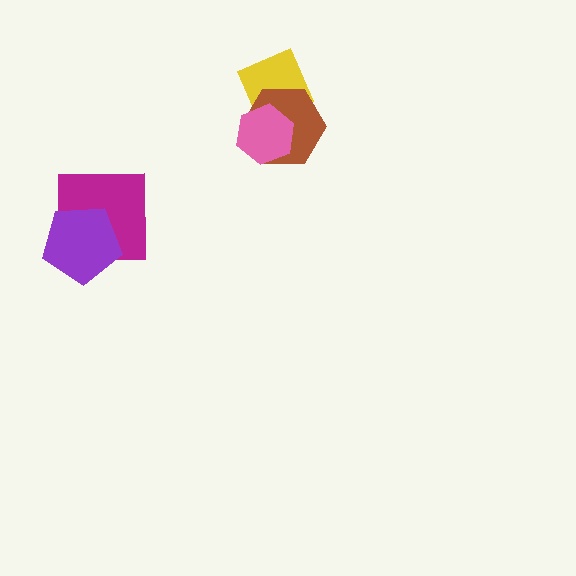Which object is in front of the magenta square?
The purple pentagon is in front of the magenta square.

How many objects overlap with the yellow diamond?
2 objects overlap with the yellow diamond.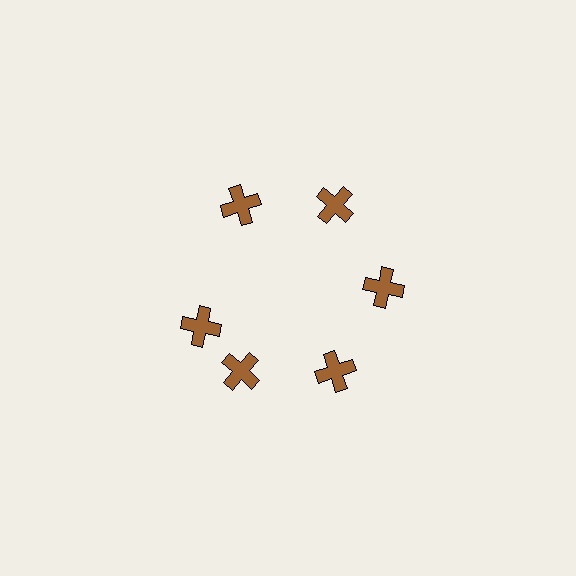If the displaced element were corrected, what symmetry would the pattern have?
It would have 6-fold rotational symmetry — the pattern would map onto itself every 60 degrees.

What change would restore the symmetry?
The symmetry would be restored by rotating it back into even spacing with its neighbors so that all 6 crosses sit at equal angles and equal distance from the center.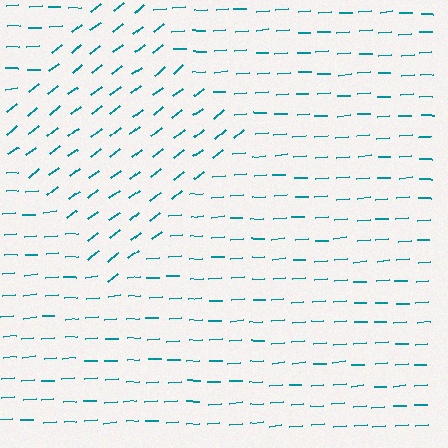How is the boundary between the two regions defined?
The boundary is defined purely by a change in line orientation (approximately 35 degrees difference). All lines are the same color and thickness.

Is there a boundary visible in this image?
Yes, there is a texture boundary formed by a change in line orientation.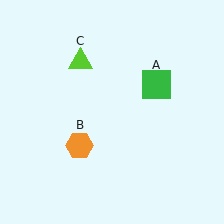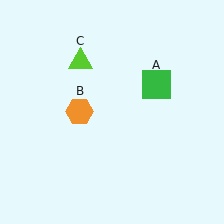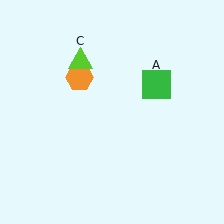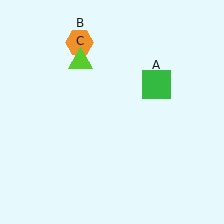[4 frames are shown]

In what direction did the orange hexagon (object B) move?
The orange hexagon (object B) moved up.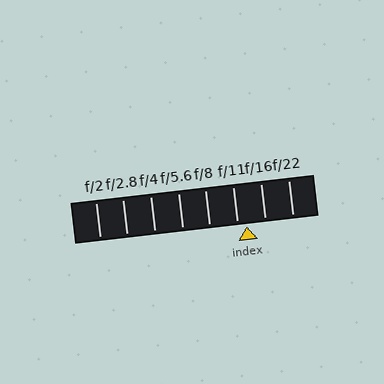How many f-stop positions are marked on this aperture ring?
There are 8 f-stop positions marked.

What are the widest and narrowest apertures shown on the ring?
The widest aperture shown is f/2 and the narrowest is f/22.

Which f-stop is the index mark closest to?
The index mark is closest to f/11.